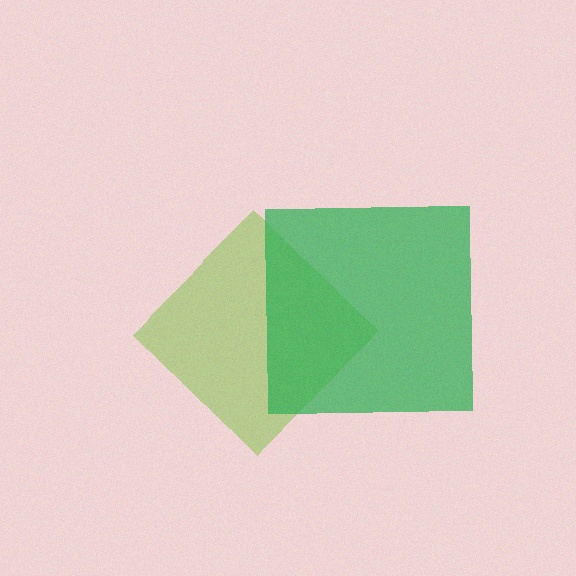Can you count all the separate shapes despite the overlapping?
Yes, there are 2 separate shapes.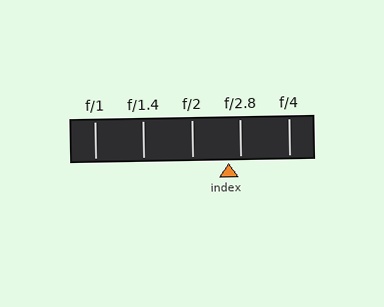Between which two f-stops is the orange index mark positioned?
The index mark is between f/2 and f/2.8.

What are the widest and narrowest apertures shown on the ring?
The widest aperture shown is f/1 and the narrowest is f/4.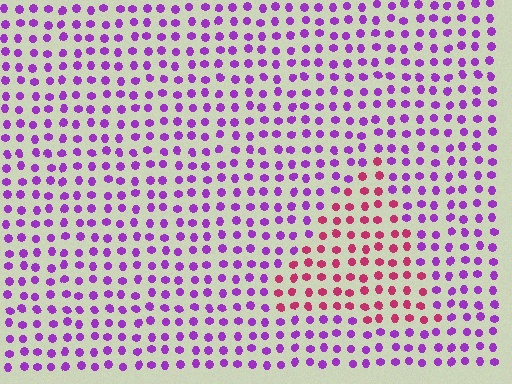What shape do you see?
I see a triangle.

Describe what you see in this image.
The image is filled with small purple elements in a uniform arrangement. A triangle-shaped region is visible where the elements are tinted to a slightly different hue, forming a subtle color boundary.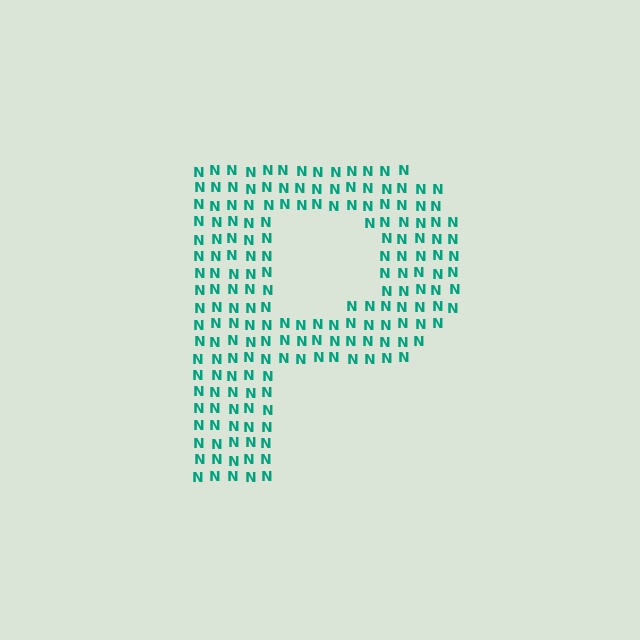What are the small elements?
The small elements are letter N's.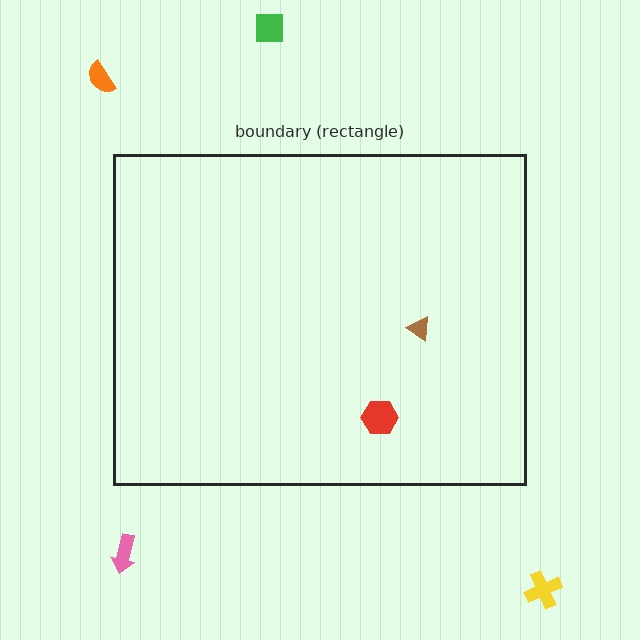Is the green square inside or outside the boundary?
Outside.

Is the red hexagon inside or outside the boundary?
Inside.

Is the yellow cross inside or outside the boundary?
Outside.